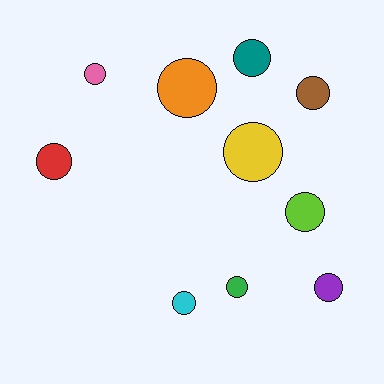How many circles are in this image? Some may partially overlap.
There are 10 circles.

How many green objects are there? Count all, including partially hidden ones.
There is 1 green object.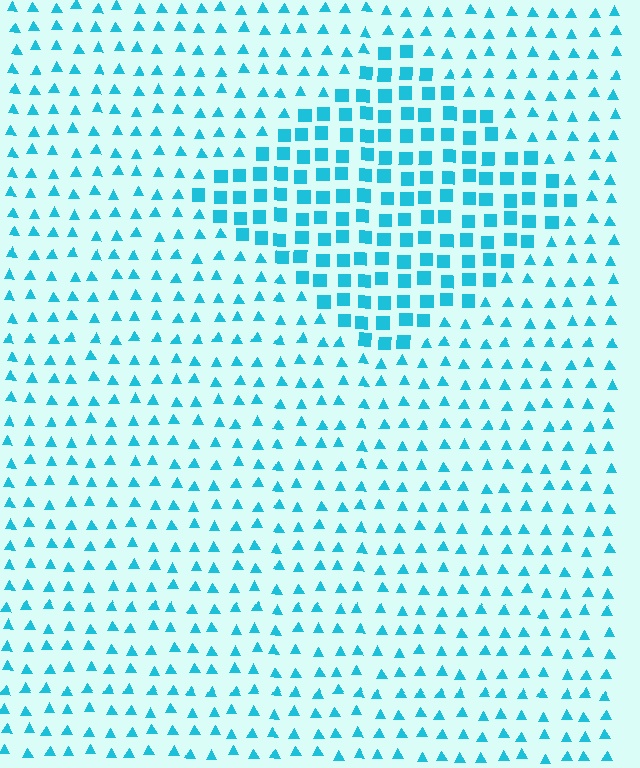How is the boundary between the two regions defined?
The boundary is defined by a change in element shape: squares inside vs. triangles outside. All elements share the same color and spacing.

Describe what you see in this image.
The image is filled with small cyan elements arranged in a uniform grid. A diamond-shaped region contains squares, while the surrounding area contains triangles. The boundary is defined purely by the change in element shape.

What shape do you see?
I see a diamond.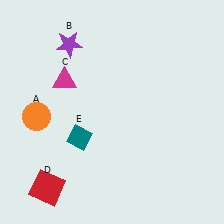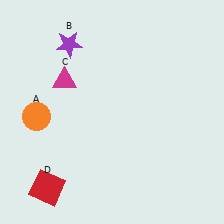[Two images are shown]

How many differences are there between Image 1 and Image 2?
There is 1 difference between the two images.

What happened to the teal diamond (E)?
The teal diamond (E) was removed in Image 2. It was in the bottom-left area of Image 1.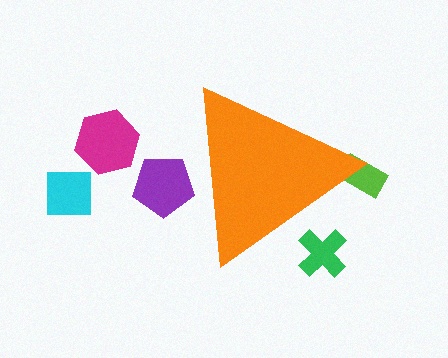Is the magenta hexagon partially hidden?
No, the magenta hexagon is fully visible.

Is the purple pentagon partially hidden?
Yes, the purple pentagon is partially hidden behind the orange triangle.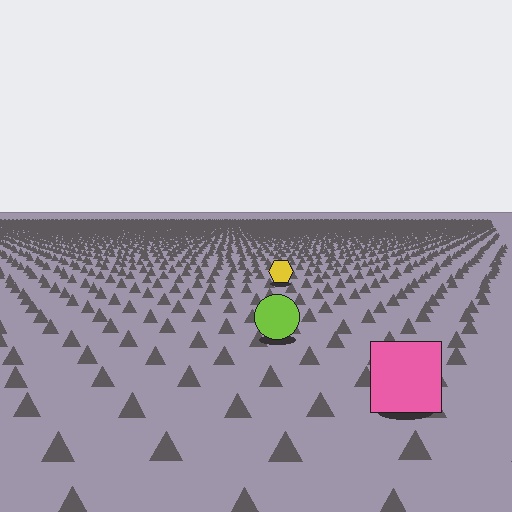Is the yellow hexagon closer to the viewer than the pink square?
No. The pink square is closer — you can tell from the texture gradient: the ground texture is coarser near it.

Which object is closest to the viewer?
The pink square is closest. The texture marks near it are larger and more spread out.